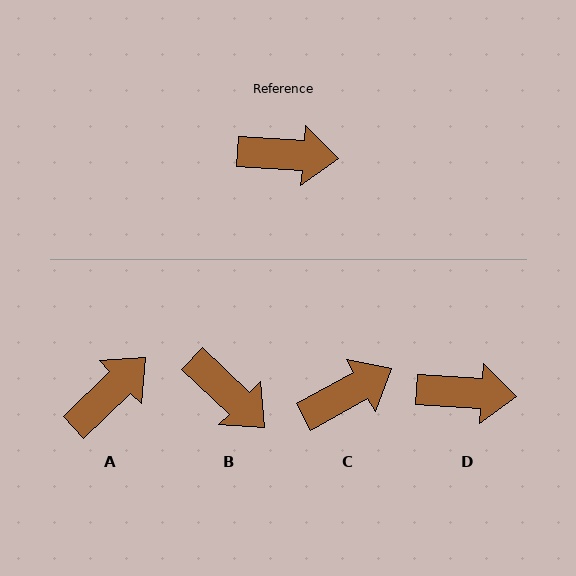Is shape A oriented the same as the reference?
No, it is off by about 48 degrees.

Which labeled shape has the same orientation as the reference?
D.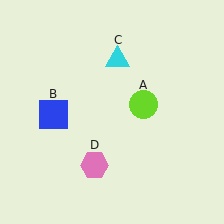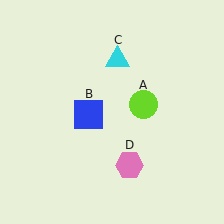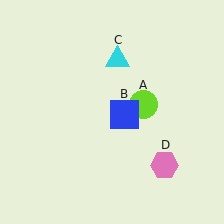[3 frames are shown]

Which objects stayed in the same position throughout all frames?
Lime circle (object A) and cyan triangle (object C) remained stationary.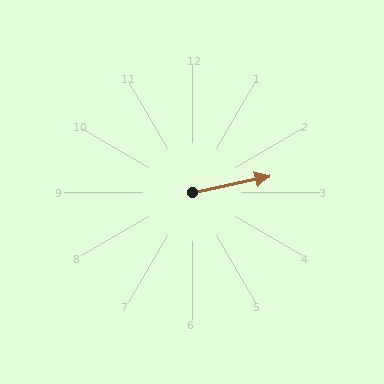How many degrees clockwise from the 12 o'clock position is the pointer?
Approximately 78 degrees.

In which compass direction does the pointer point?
East.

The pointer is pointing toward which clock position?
Roughly 3 o'clock.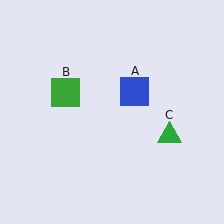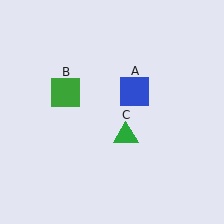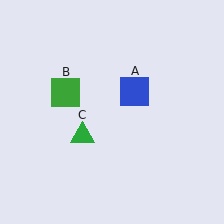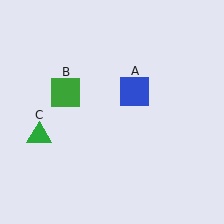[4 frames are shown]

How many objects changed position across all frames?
1 object changed position: green triangle (object C).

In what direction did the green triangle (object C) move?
The green triangle (object C) moved left.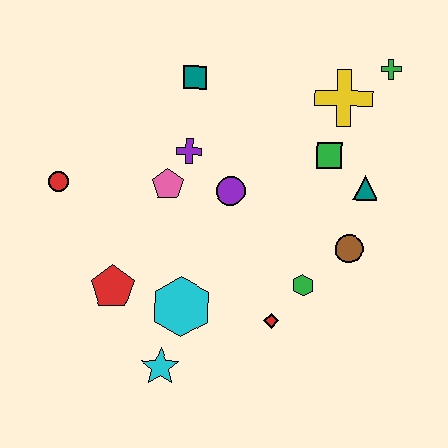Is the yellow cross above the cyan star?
Yes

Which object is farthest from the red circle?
The green cross is farthest from the red circle.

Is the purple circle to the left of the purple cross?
No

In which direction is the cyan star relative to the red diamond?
The cyan star is to the left of the red diamond.